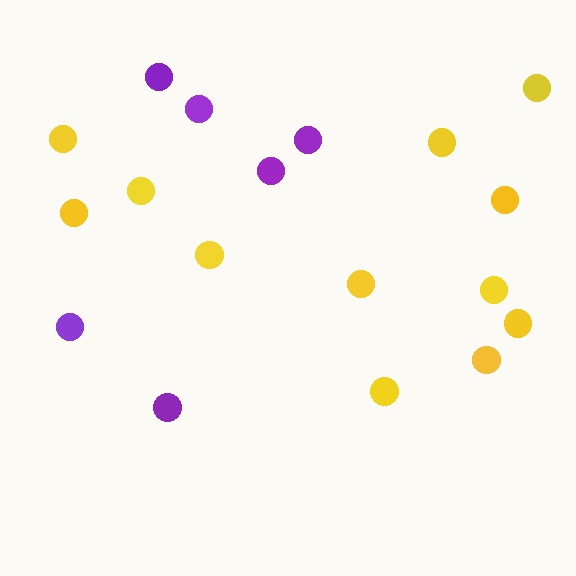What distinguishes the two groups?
There are 2 groups: one group of yellow circles (12) and one group of purple circles (6).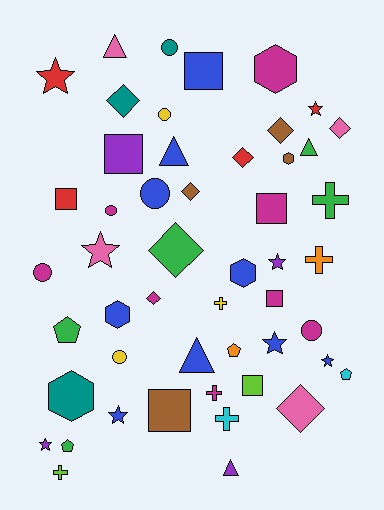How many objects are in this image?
There are 50 objects.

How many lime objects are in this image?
There are 2 lime objects.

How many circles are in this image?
There are 7 circles.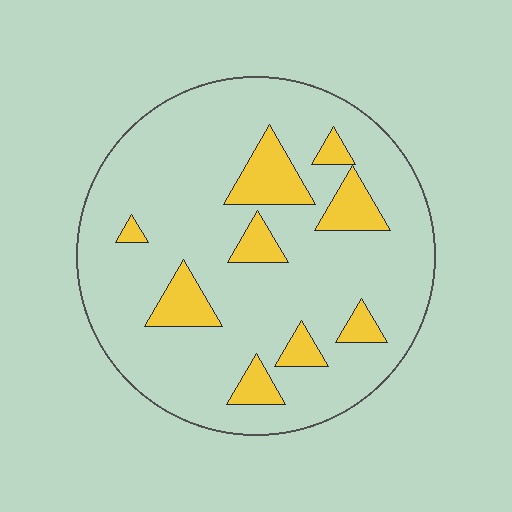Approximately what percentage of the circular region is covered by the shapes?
Approximately 15%.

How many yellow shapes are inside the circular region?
9.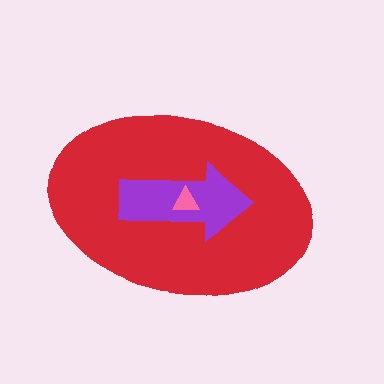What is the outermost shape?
The red ellipse.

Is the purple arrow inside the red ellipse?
Yes.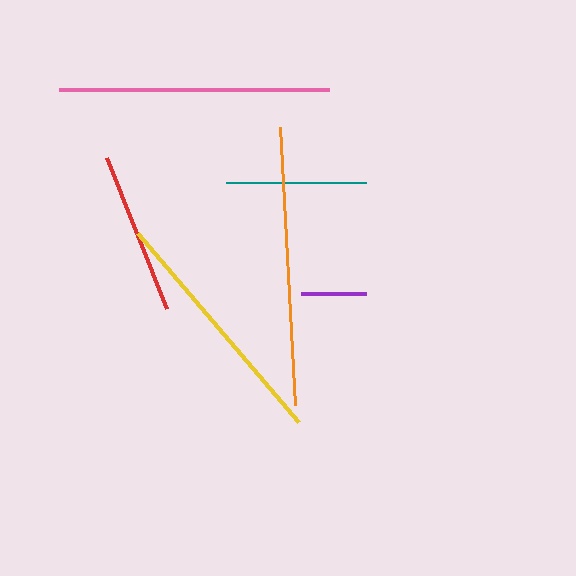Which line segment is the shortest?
The purple line is the shortest at approximately 65 pixels.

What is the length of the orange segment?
The orange segment is approximately 278 pixels long.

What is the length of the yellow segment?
The yellow segment is approximately 248 pixels long.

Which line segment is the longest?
The orange line is the longest at approximately 278 pixels.